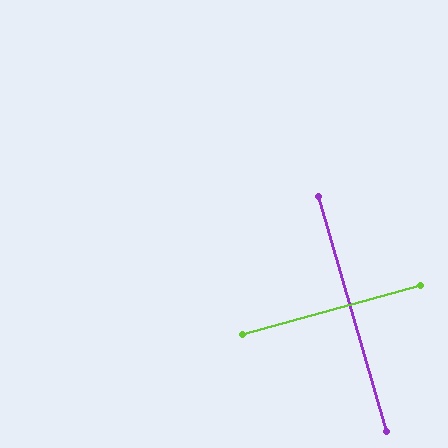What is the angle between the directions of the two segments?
Approximately 89 degrees.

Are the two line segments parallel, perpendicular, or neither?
Perpendicular — they meet at approximately 89°.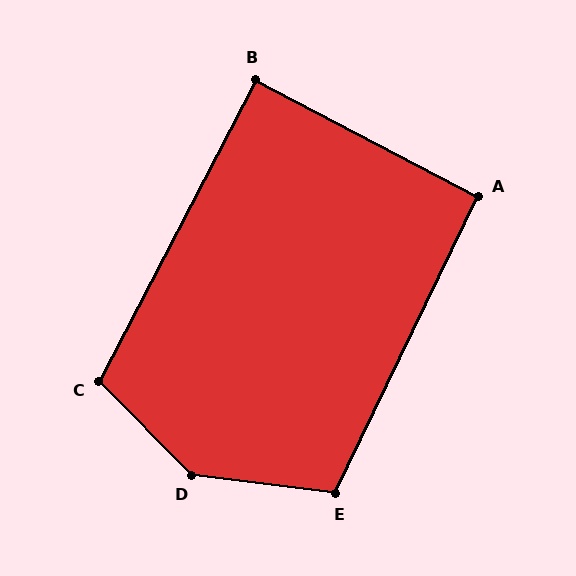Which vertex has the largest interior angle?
D, at approximately 142 degrees.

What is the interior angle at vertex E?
Approximately 109 degrees (obtuse).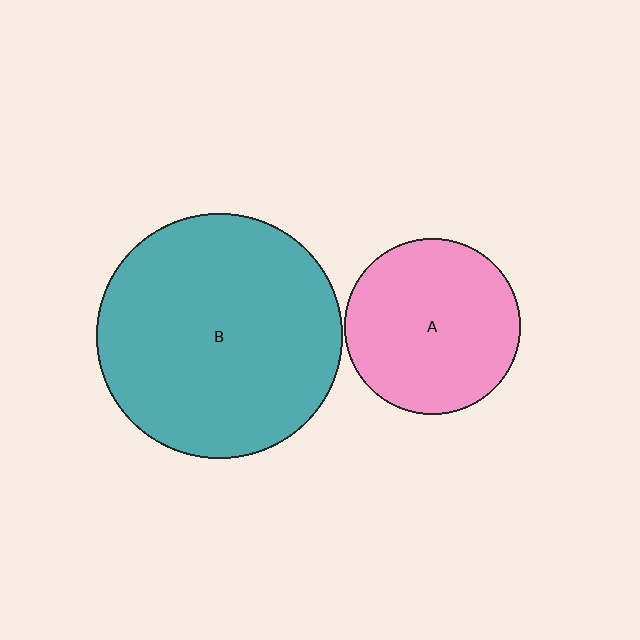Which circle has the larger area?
Circle B (teal).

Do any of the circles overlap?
No, none of the circles overlap.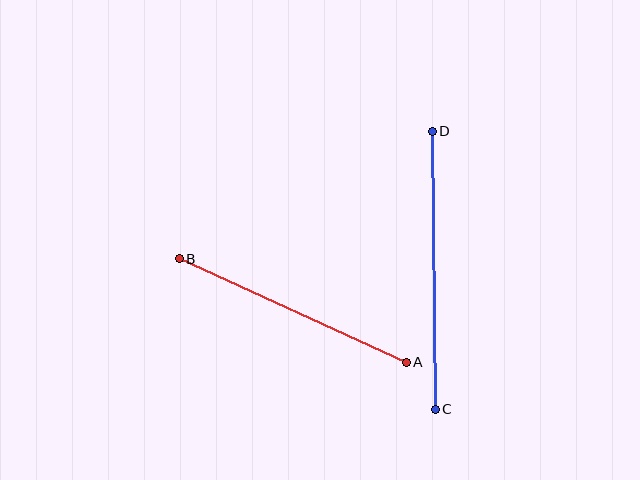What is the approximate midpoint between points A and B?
The midpoint is at approximately (293, 310) pixels.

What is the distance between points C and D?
The distance is approximately 278 pixels.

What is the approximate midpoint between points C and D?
The midpoint is at approximately (434, 270) pixels.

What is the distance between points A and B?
The distance is approximately 250 pixels.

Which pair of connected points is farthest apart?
Points C and D are farthest apart.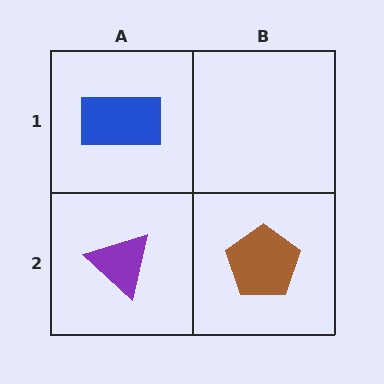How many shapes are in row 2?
2 shapes.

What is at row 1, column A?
A blue rectangle.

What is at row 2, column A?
A purple triangle.